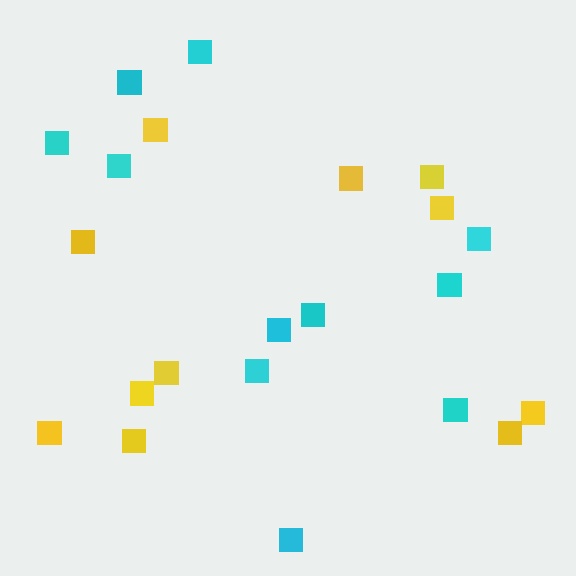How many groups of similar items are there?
There are 2 groups: one group of yellow squares (11) and one group of cyan squares (11).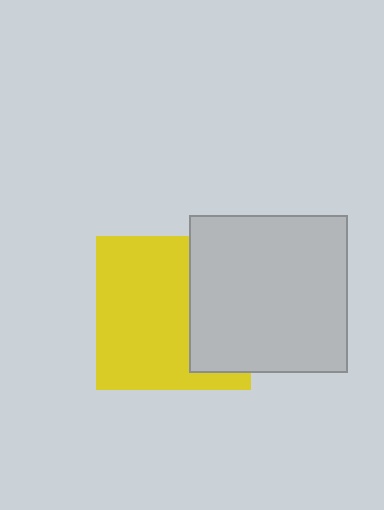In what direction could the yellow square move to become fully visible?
The yellow square could move left. That would shift it out from behind the light gray square entirely.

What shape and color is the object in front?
The object in front is a light gray square.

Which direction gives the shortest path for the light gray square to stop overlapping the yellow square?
Moving right gives the shortest separation.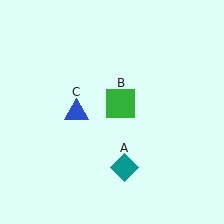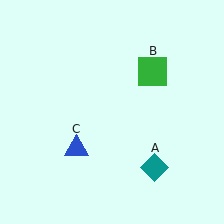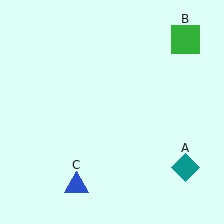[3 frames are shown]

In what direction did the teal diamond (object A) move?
The teal diamond (object A) moved right.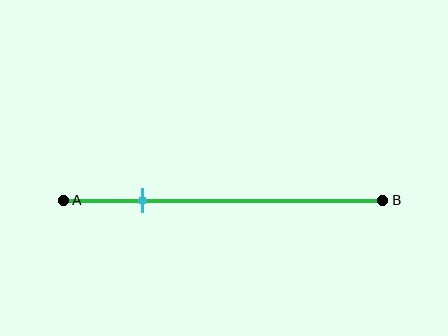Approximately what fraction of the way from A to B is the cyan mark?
The cyan mark is approximately 25% of the way from A to B.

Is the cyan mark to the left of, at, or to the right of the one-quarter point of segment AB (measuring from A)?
The cyan mark is approximately at the one-quarter point of segment AB.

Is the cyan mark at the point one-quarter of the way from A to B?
Yes, the mark is approximately at the one-quarter point.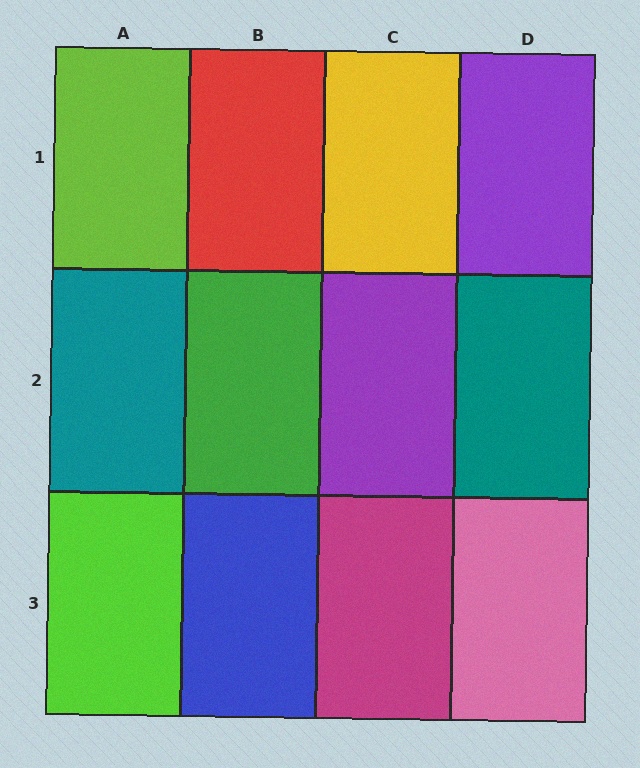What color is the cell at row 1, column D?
Purple.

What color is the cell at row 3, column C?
Magenta.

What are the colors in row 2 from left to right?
Teal, green, purple, teal.